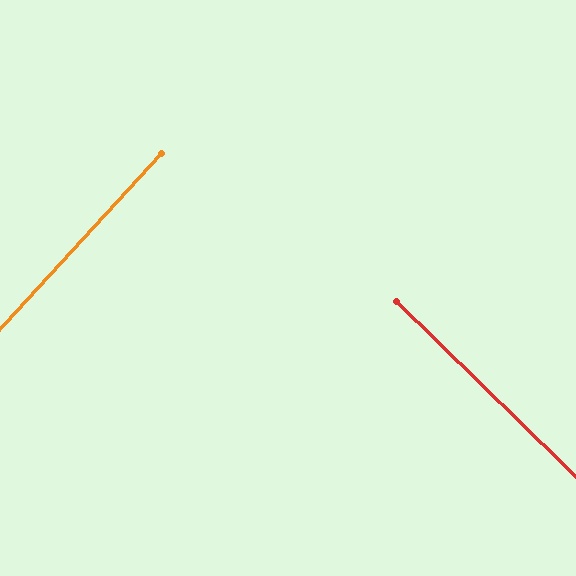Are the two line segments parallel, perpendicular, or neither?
Perpendicular — they meet at approximately 88°.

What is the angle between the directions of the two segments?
Approximately 88 degrees.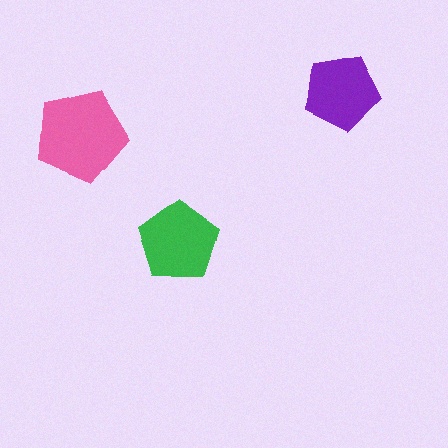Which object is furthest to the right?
The purple pentagon is rightmost.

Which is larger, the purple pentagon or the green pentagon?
The green one.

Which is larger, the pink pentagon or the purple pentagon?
The pink one.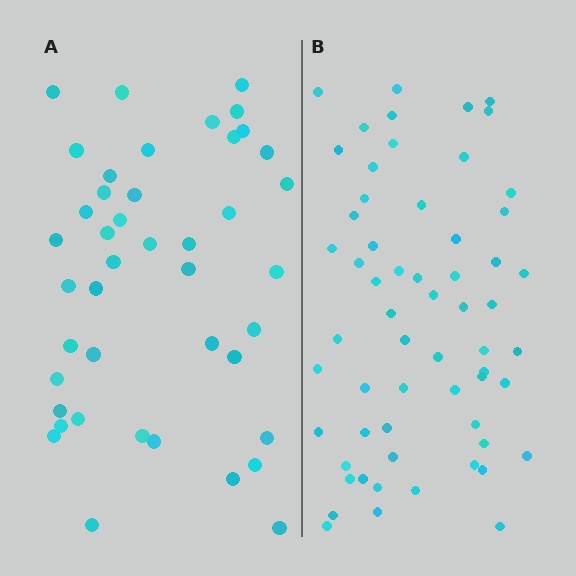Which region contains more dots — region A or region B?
Region B (the right region) has more dots.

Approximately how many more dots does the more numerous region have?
Region B has approximately 15 more dots than region A.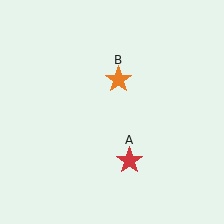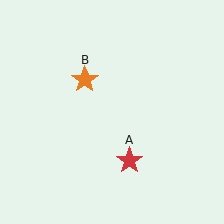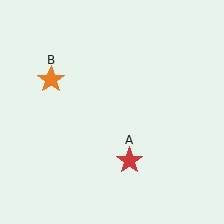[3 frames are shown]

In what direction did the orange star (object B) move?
The orange star (object B) moved left.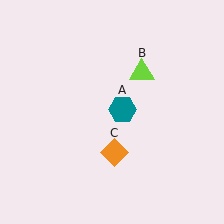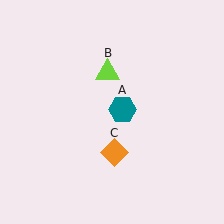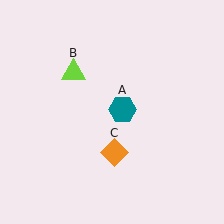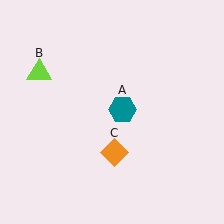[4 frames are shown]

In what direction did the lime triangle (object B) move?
The lime triangle (object B) moved left.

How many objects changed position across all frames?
1 object changed position: lime triangle (object B).